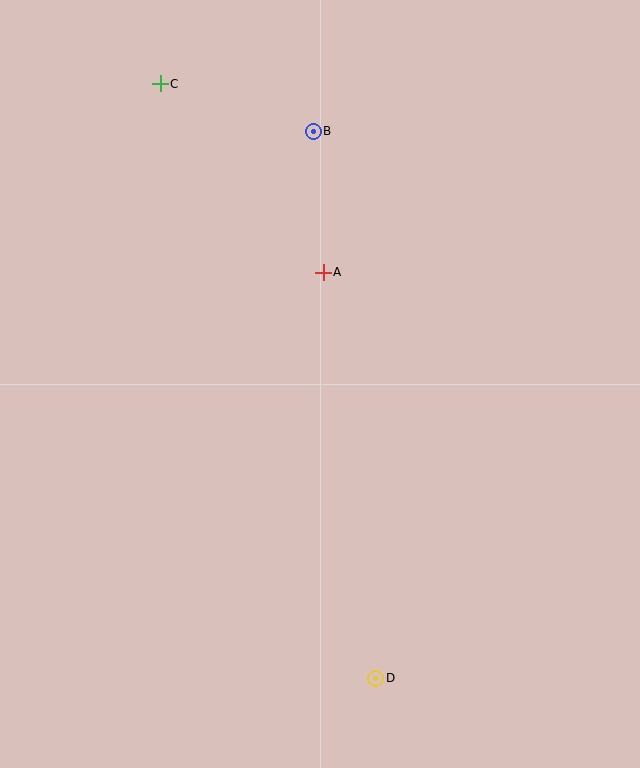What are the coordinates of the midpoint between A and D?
The midpoint between A and D is at (349, 475).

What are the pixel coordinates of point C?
Point C is at (160, 84).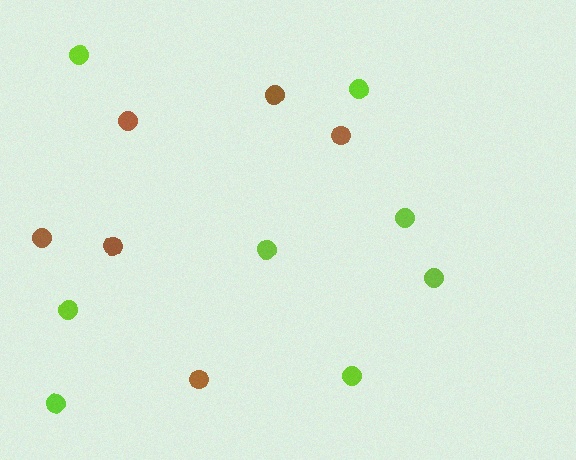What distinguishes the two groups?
There are 2 groups: one group of lime circles (8) and one group of brown circles (6).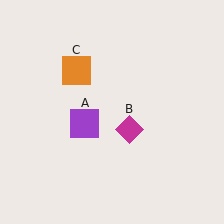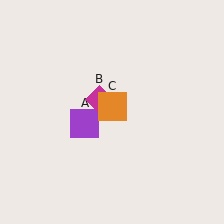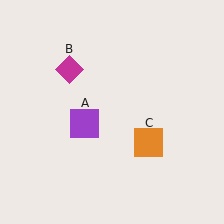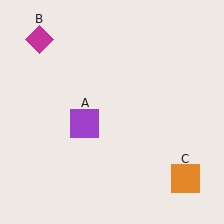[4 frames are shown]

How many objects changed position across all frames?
2 objects changed position: magenta diamond (object B), orange square (object C).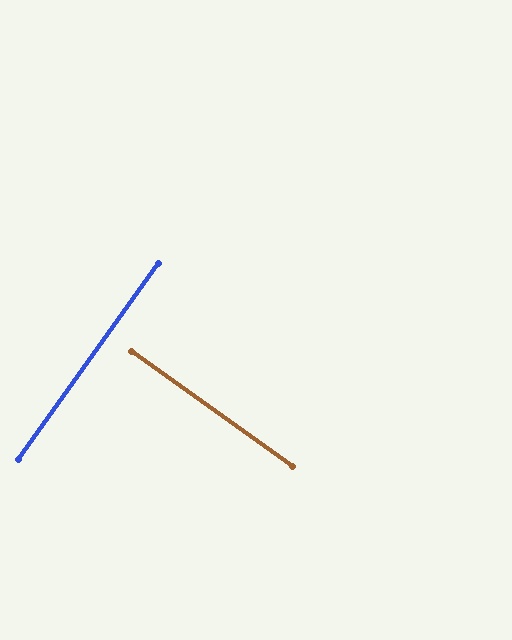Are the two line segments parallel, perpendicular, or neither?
Perpendicular — they meet at approximately 90°.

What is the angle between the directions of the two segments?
Approximately 90 degrees.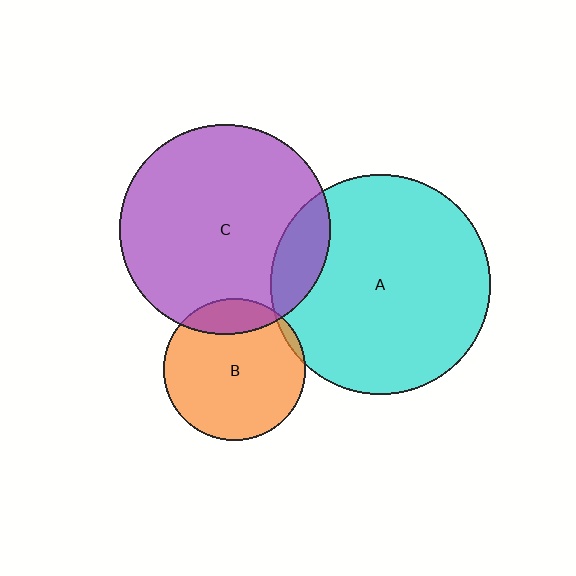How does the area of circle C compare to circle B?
Approximately 2.2 times.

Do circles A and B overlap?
Yes.